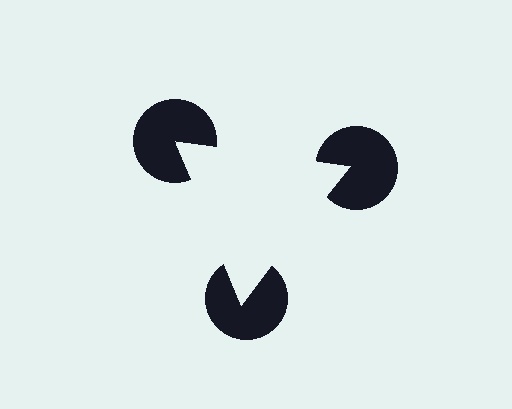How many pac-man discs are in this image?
There are 3 — one at each vertex of the illusory triangle.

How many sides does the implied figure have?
3 sides.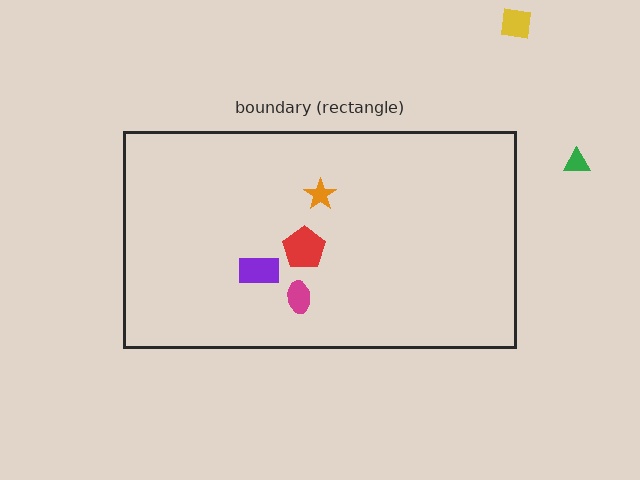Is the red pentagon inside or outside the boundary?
Inside.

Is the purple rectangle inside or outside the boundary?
Inside.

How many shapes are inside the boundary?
4 inside, 2 outside.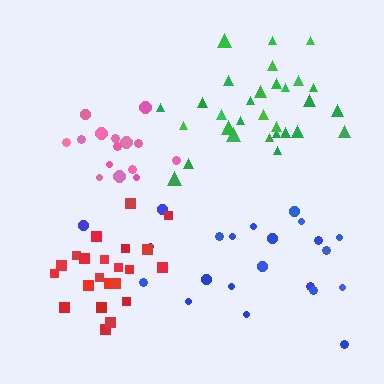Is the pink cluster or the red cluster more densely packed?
Pink.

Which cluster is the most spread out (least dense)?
Blue.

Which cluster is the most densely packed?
Pink.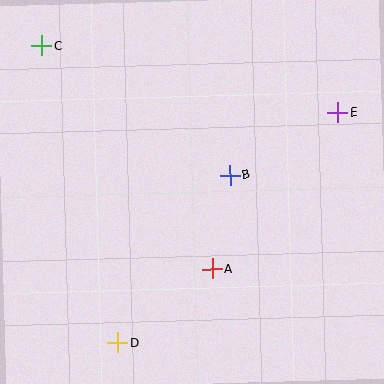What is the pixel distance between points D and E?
The distance between D and E is 318 pixels.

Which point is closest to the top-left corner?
Point C is closest to the top-left corner.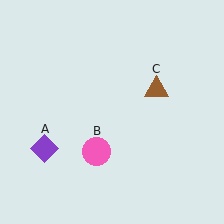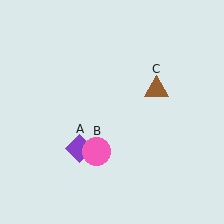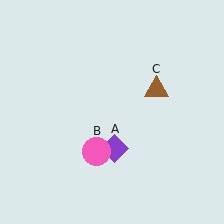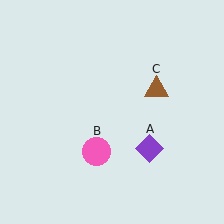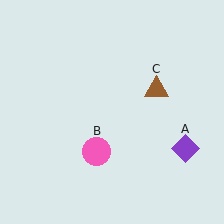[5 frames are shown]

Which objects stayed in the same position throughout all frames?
Pink circle (object B) and brown triangle (object C) remained stationary.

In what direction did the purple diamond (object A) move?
The purple diamond (object A) moved right.